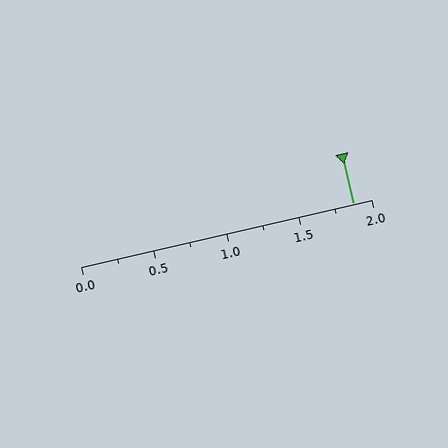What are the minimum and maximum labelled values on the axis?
The axis runs from 0.0 to 2.0.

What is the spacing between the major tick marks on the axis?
The major ticks are spaced 0.5 apart.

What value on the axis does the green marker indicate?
The marker indicates approximately 1.88.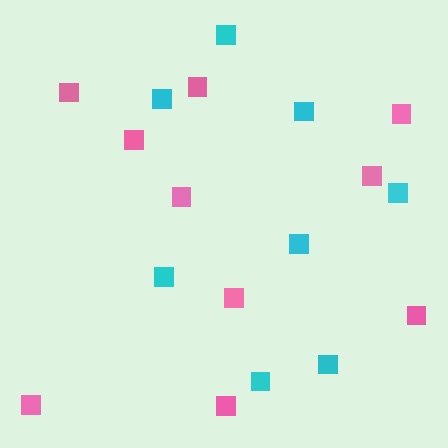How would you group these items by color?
There are 2 groups: one group of pink squares (10) and one group of cyan squares (8).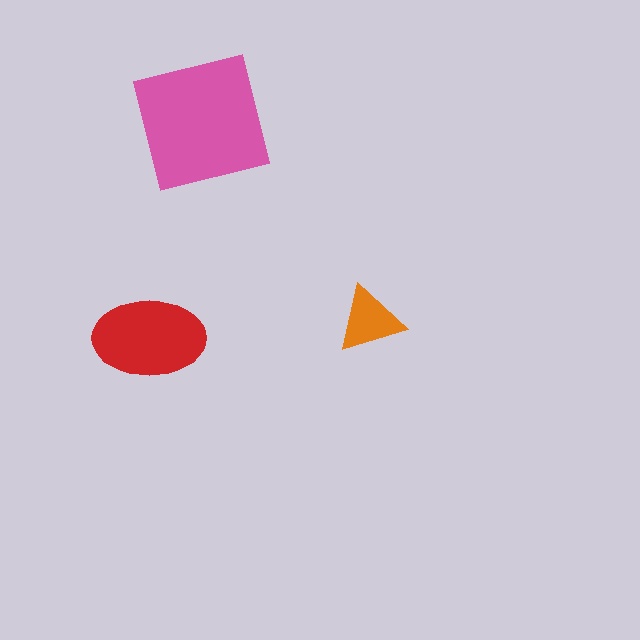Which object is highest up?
The pink square is topmost.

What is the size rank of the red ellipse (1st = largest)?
2nd.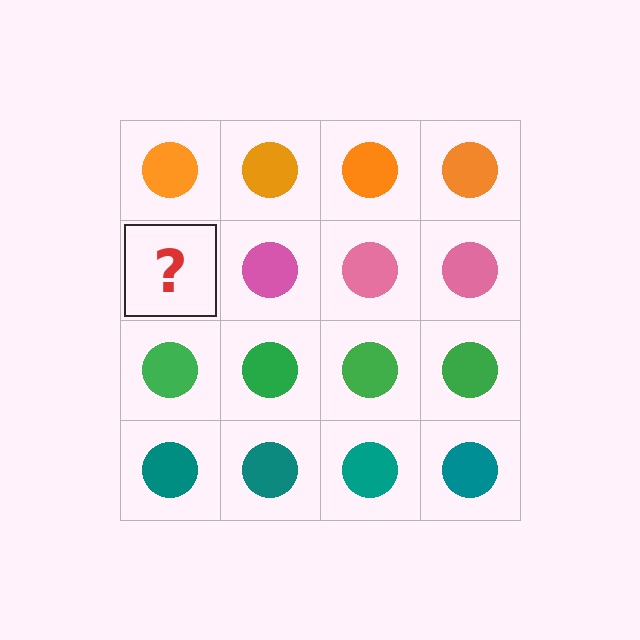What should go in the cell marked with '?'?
The missing cell should contain a pink circle.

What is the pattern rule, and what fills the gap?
The rule is that each row has a consistent color. The gap should be filled with a pink circle.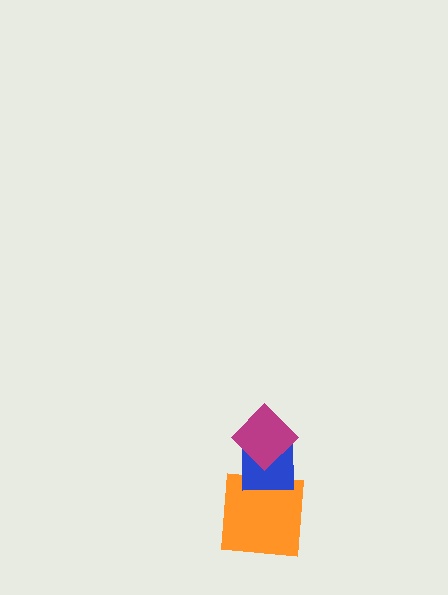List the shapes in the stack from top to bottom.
From top to bottom: the magenta diamond, the blue square, the orange square.